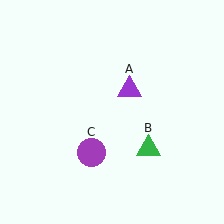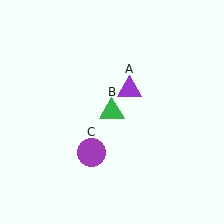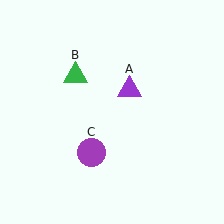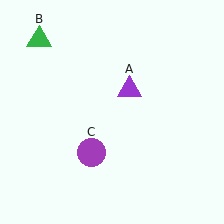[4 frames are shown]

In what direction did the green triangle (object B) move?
The green triangle (object B) moved up and to the left.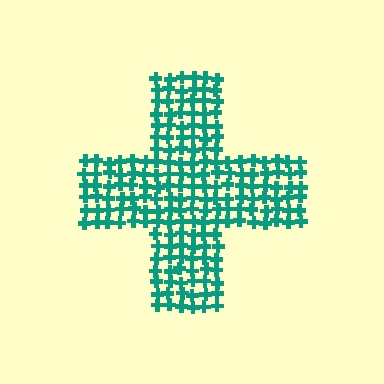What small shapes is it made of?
It is made of small crosses.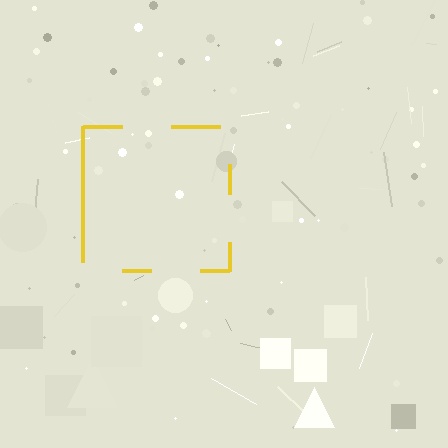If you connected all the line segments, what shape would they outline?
They would outline a square.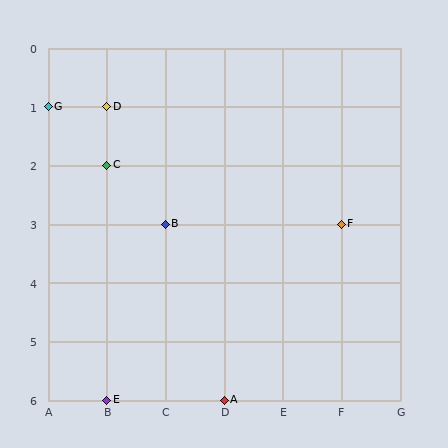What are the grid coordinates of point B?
Point B is at grid coordinates (C, 3).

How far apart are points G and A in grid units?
Points G and A are 3 columns and 5 rows apart (about 5.8 grid units diagonally).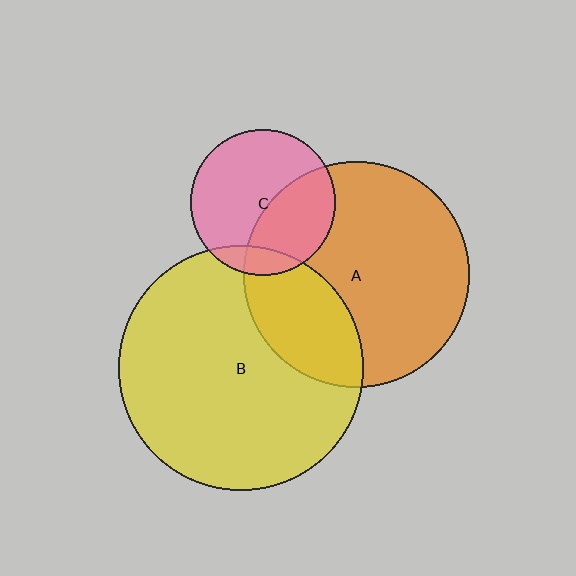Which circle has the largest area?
Circle B (yellow).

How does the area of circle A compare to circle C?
Approximately 2.4 times.